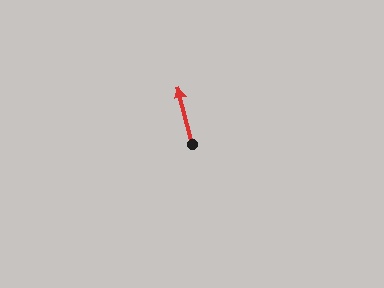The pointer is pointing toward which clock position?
Roughly 12 o'clock.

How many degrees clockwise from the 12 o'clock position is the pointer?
Approximately 346 degrees.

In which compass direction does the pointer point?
North.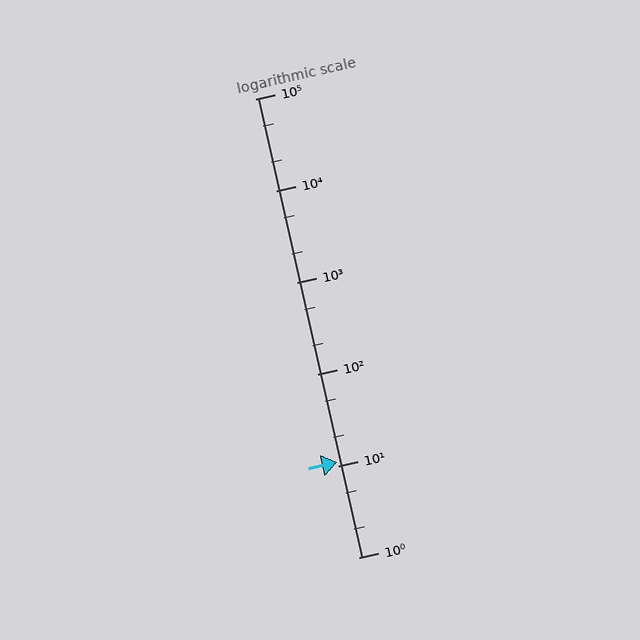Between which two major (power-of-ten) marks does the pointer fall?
The pointer is between 10 and 100.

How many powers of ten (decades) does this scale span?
The scale spans 5 decades, from 1 to 100000.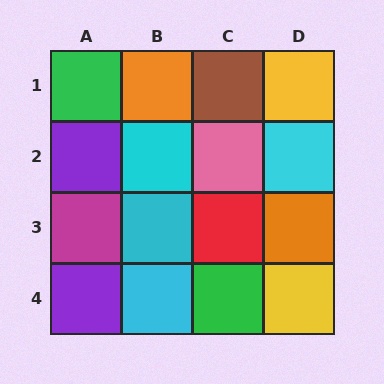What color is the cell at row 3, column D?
Orange.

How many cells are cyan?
4 cells are cyan.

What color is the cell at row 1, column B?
Orange.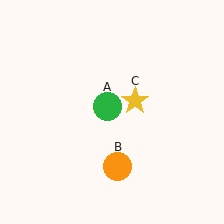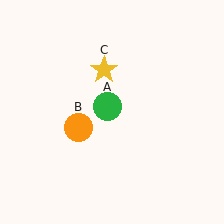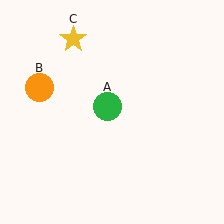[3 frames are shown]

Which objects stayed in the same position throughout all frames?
Green circle (object A) remained stationary.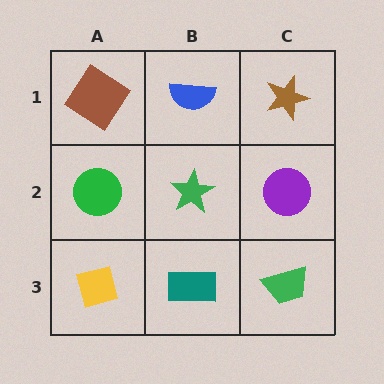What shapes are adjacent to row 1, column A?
A green circle (row 2, column A), a blue semicircle (row 1, column B).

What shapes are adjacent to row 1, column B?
A green star (row 2, column B), a brown diamond (row 1, column A), a brown star (row 1, column C).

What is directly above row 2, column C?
A brown star.